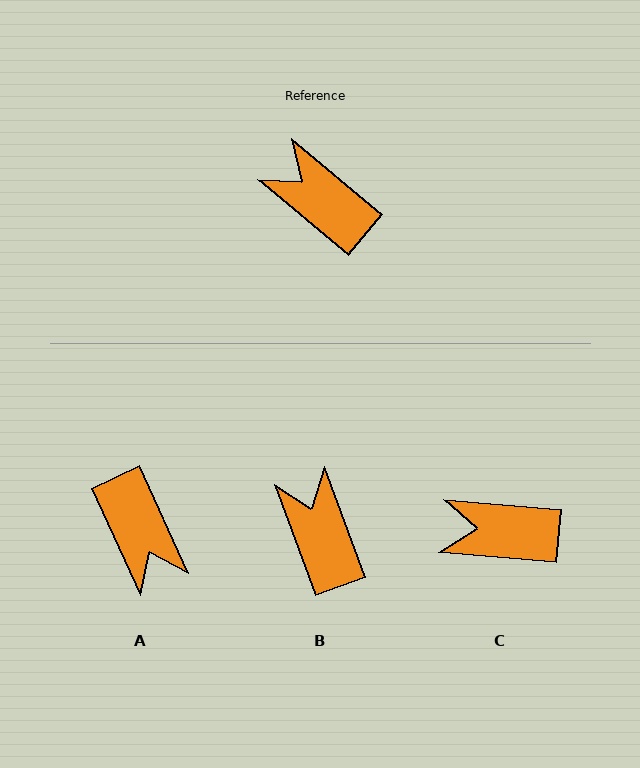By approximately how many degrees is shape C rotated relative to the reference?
Approximately 35 degrees counter-clockwise.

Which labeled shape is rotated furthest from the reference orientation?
A, about 154 degrees away.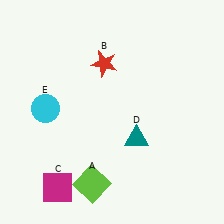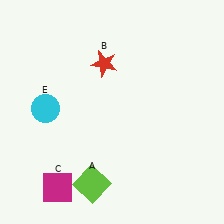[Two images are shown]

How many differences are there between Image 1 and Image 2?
There is 1 difference between the two images.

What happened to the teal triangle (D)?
The teal triangle (D) was removed in Image 2. It was in the bottom-right area of Image 1.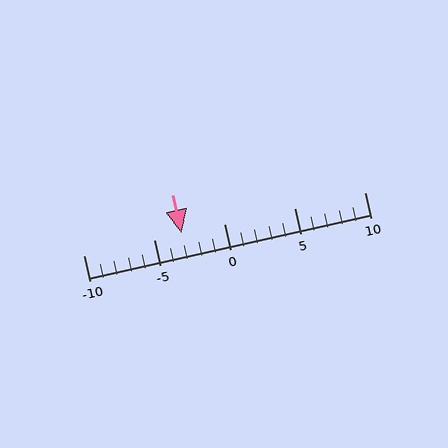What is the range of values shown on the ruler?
The ruler shows values from -10 to 10.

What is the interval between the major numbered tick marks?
The major tick marks are spaced 5 units apart.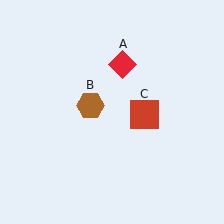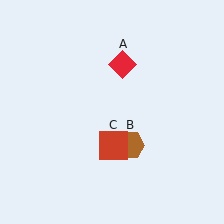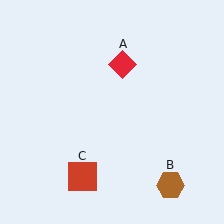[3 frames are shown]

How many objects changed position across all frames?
2 objects changed position: brown hexagon (object B), red square (object C).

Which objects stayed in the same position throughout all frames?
Red diamond (object A) remained stationary.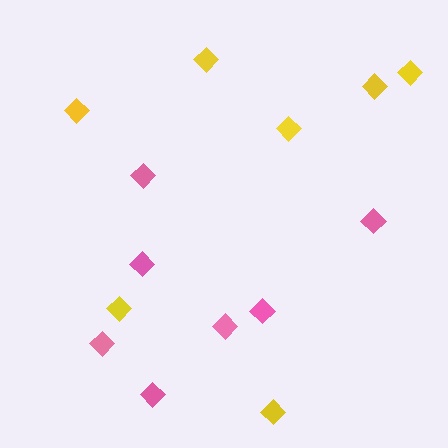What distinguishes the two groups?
There are 2 groups: one group of pink diamonds (7) and one group of yellow diamonds (7).